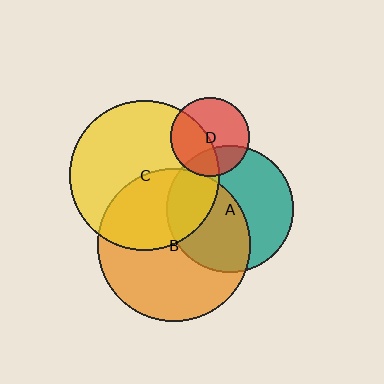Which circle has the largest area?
Circle B (orange).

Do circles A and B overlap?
Yes.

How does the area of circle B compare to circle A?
Approximately 1.4 times.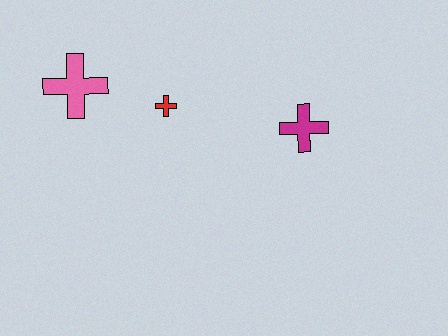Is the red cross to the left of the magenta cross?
Yes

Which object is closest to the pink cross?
The red cross is closest to the pink cross.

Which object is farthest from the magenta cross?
The pink cross is farthest from the magenta cross.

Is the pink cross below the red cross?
No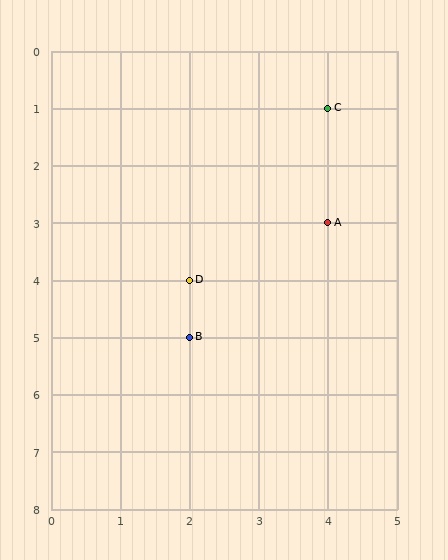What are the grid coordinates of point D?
Point D is at grid coordinates (2, 4).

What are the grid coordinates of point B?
Point B is at grid coordinates (2, 5).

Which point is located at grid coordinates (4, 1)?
Point C is at (4, 1).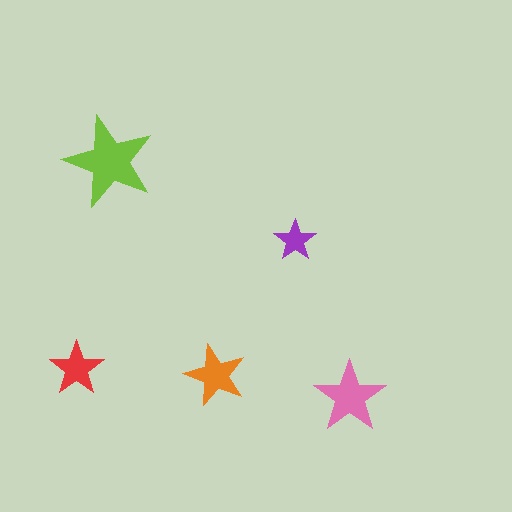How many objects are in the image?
There are 5 objects in the image.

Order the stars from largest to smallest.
the lime one, the pink one, the orange one, the red one, the purple one.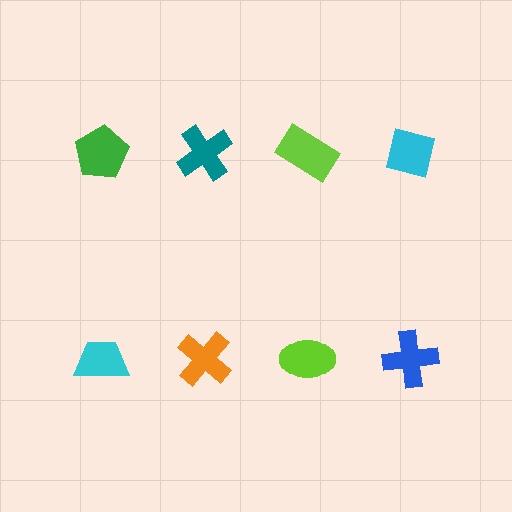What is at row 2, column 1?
A cyan trapezoid.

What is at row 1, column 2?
A teal cross.